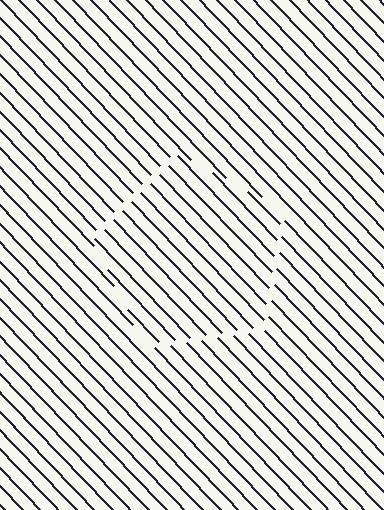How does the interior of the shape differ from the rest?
The interior of the shape contains the same grating, shifted by half a period — the contour is defined by the phase discontinuity where line-ends from the inner and outer gratings abut.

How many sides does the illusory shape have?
5 sides — the line-ends trace a pentagon.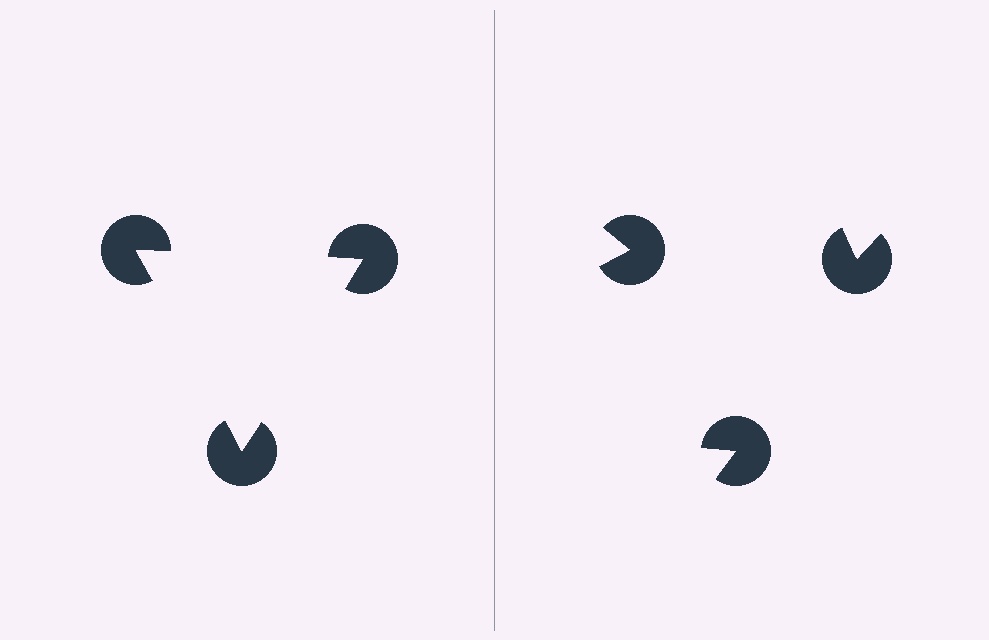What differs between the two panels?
The pac-man discs are positioned identically on both sides; only the wedge orientations differ. On the left they align to a triangle; on the right they are misaligned.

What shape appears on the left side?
An illusory triangle.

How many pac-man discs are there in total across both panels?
6 — 3 on each side.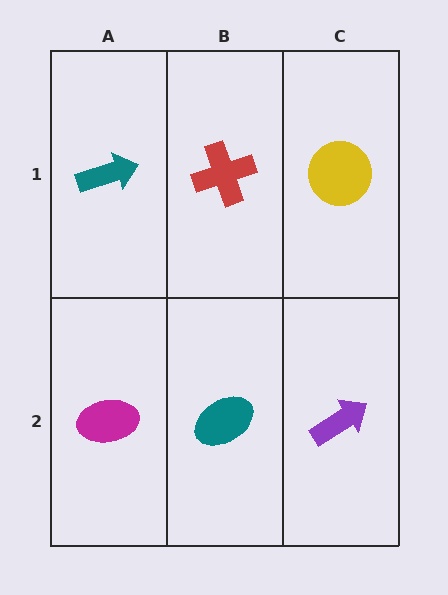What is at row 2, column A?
A magenta ellipse.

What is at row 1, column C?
A yellow circle.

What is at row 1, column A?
A teal arrow.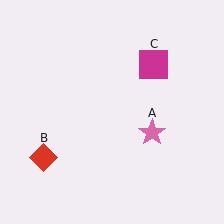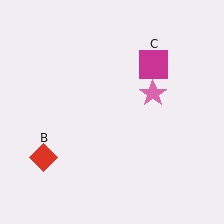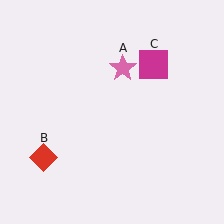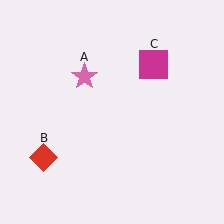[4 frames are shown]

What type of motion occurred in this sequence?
The pink star (object A) rotated counterclockwise around the center of the scene.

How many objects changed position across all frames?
1 object changed position: pink star (object A).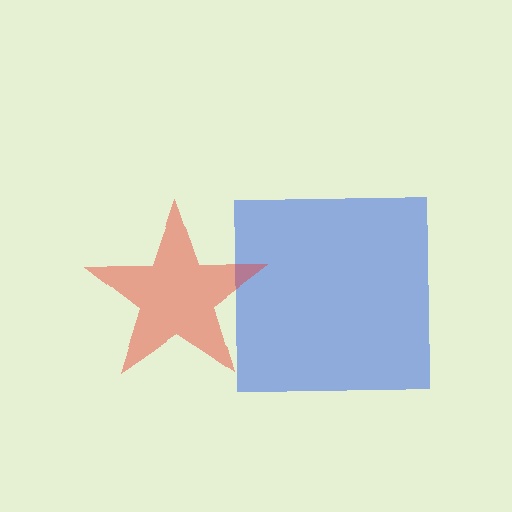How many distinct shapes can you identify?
There are 2 distinct shapes: a blue square, a red star.